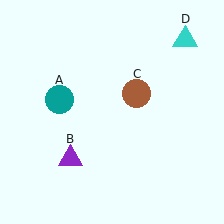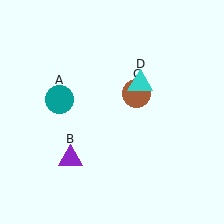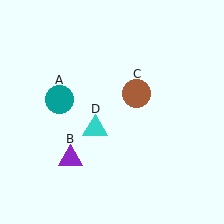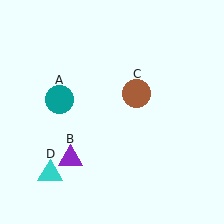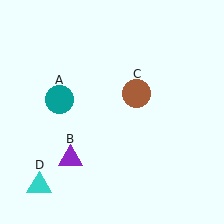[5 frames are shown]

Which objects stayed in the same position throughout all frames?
Teal circle (object A) and purple triangle (object B) and brown circle (object C) remained stationary.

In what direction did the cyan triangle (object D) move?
The cyan triangle (object D) moved down and to the left.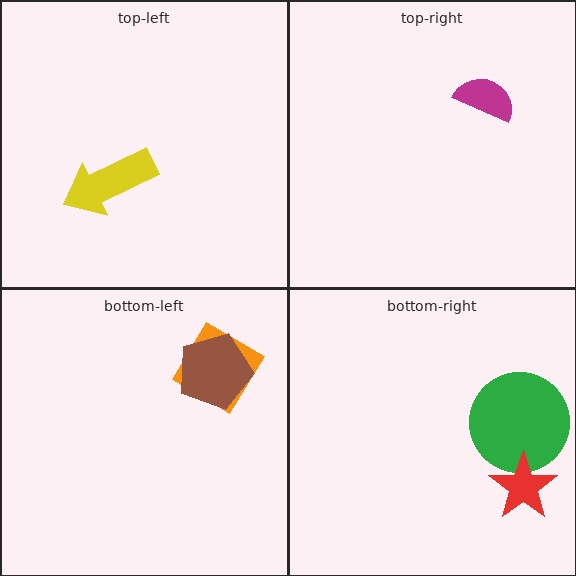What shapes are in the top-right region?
The magenta semicircle.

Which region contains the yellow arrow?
The top-left region.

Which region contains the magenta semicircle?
The top-right region.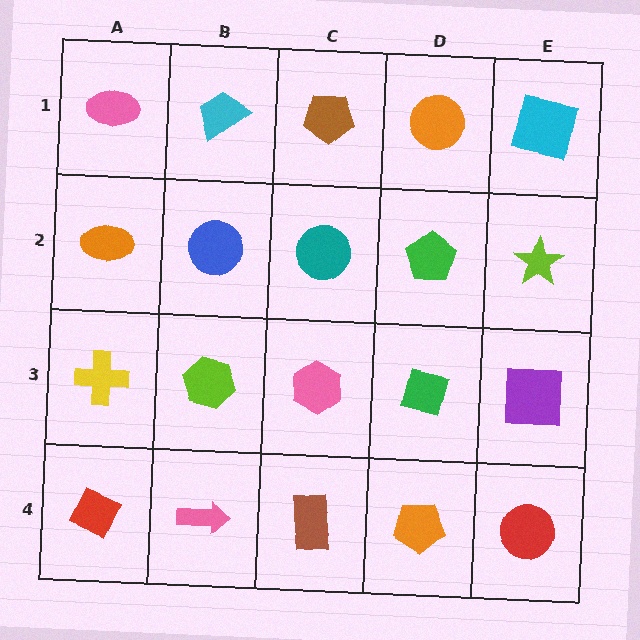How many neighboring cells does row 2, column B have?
4.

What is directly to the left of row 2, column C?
A blue circle.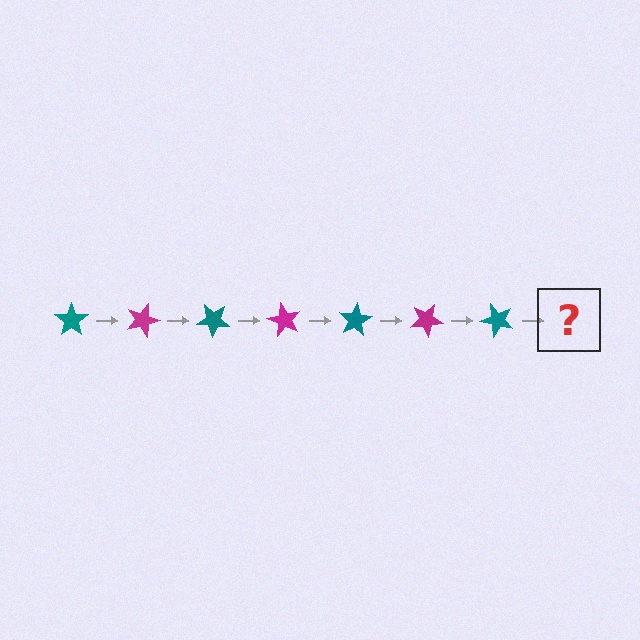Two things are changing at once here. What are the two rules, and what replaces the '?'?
The two rules are that it rotates 20 degrees each step and the color cycles through teal and magenta. The '?' should be a magenta star, rotated 140 degrees from the start.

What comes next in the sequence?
The next element should be a magenta star, rotated 140 degrees from the start.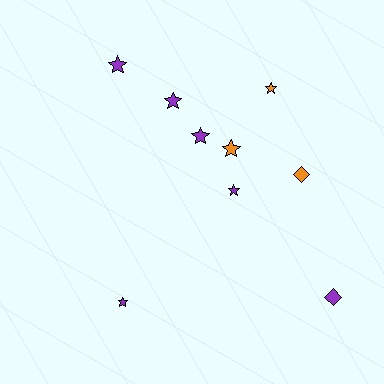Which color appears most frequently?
Purple, with 6 objects.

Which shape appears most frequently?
Star, with 7 objects.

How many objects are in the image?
There are 9 objects.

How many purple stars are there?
There are 5 purple stars.